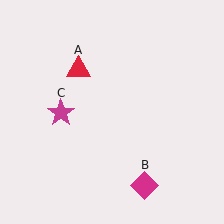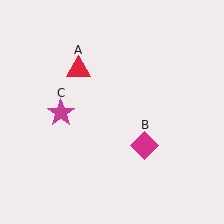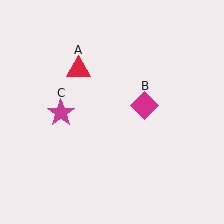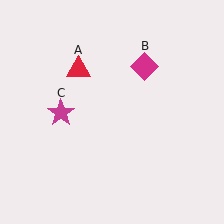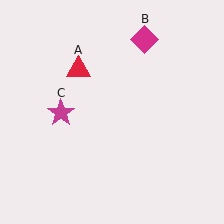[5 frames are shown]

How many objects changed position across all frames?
1 object changed position: magenta diamond (object B).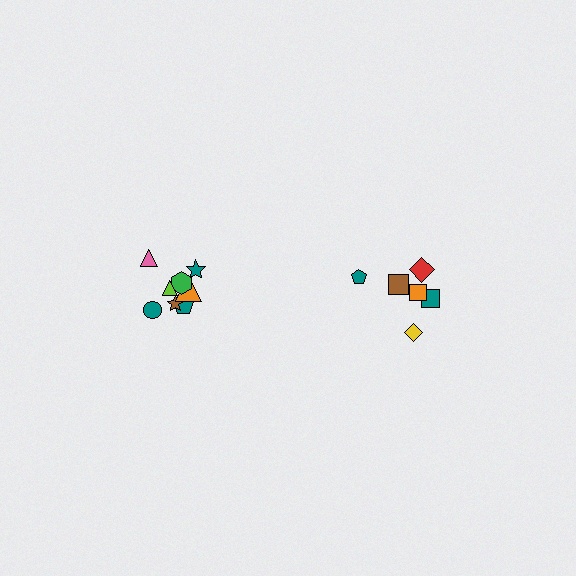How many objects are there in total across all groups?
There are 14 objects.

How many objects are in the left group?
There are 8 objects.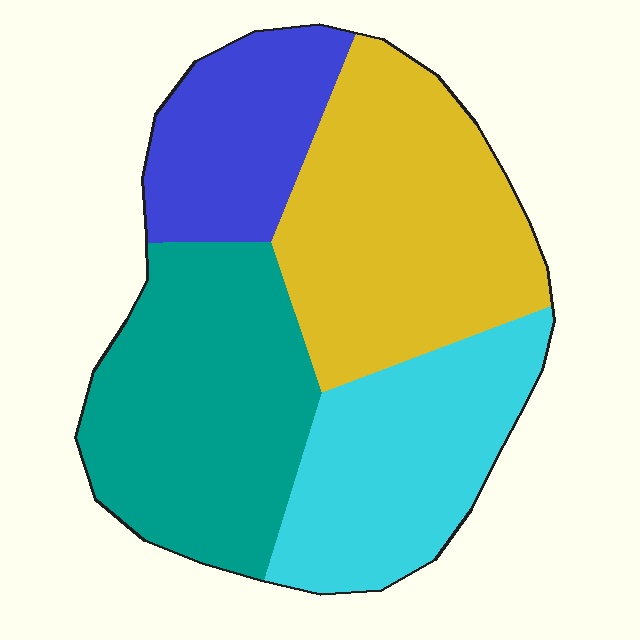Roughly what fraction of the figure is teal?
Teal covers around 30% of the figure.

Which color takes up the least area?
Blue, at roughly 15%.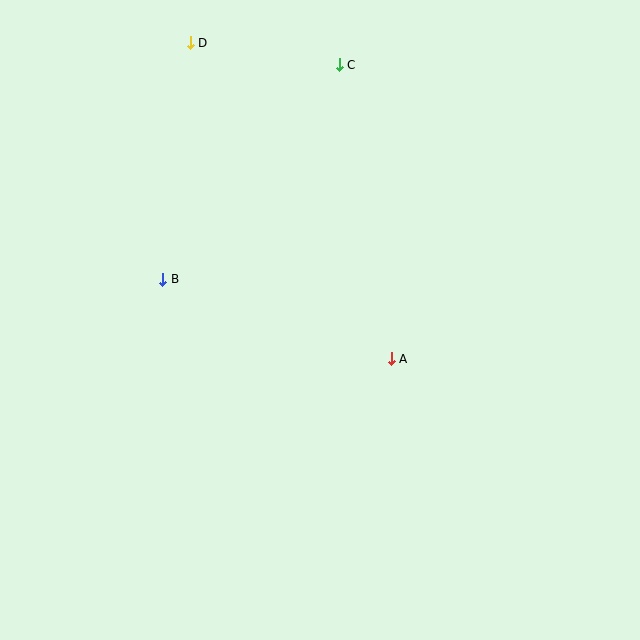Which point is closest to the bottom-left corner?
Point B is closest to the bottom-left corner.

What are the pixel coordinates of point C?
Point C is at (339, 65).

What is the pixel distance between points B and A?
The distance between B and A is 242 pixels.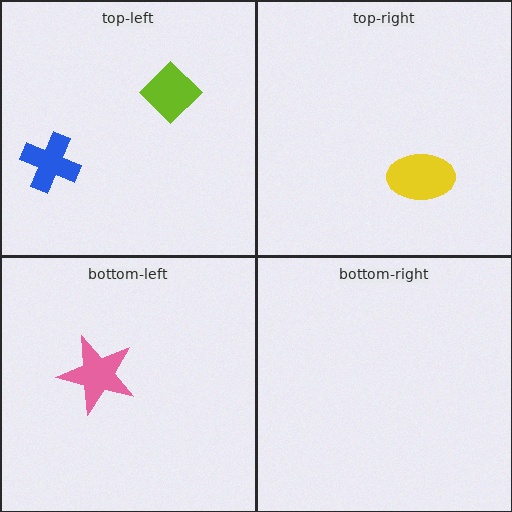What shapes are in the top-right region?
The yellow ellipse.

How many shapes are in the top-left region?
2.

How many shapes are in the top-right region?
1.